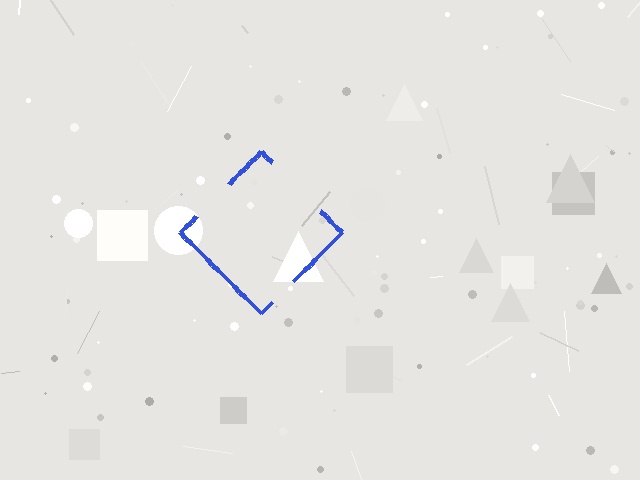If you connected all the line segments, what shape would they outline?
They would outline a diamond.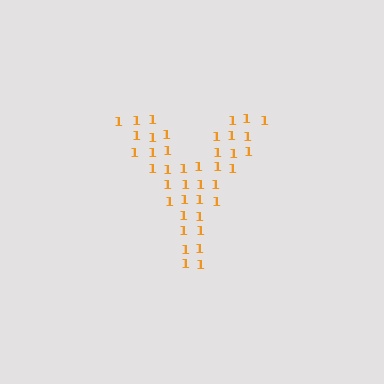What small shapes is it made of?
It is made of small digit 1's.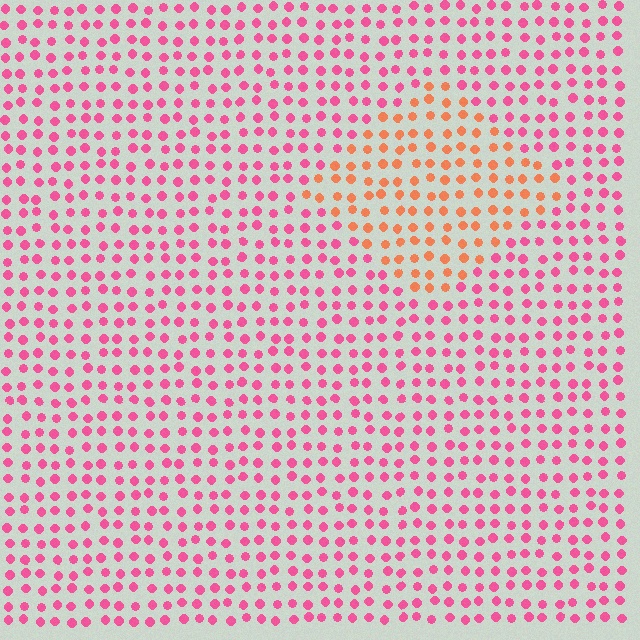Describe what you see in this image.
The image is filled with small pink elements in a uniform arrangement. A diamond-shaped region is visible where the elements are tinted to a slightly different hue, forming a subtle color boundary.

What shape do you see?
I see a diamond.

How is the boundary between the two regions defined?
The boundary is defined purely by a slight shift in hue (about 44 degrees). Spacing, size, and orientation are identical on both sides.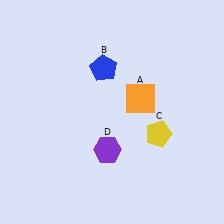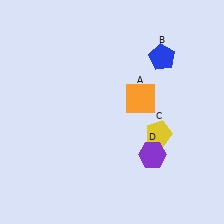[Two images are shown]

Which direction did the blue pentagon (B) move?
The blue pentagon (B) moved right.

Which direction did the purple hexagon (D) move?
The purple hexagon (D) moved right.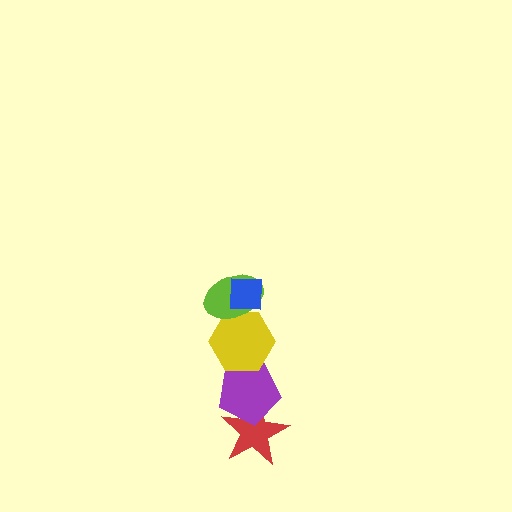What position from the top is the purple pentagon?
The purple pentagon is 4th from the top.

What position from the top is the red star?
The red star is 5th from the top.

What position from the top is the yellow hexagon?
The yellow hexagon is 3rd from the top.